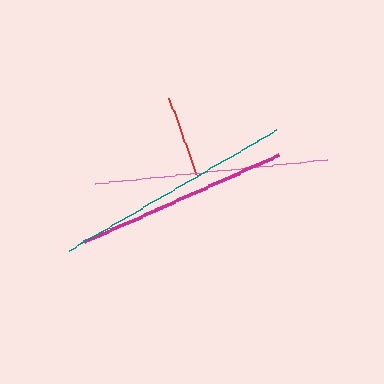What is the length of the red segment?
The red segment is approximately 83 pixels long.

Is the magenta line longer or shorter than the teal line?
The teal line is longer than the magenta line.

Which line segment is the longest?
The teal line is the longest at approximately 240 pixels.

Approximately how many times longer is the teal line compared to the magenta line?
The teal line is approximately 1.1 times the length of the magenta line.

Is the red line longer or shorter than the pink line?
The pink line is longer than the red line.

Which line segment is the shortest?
The red line is the shortest at approximately 83 pixels.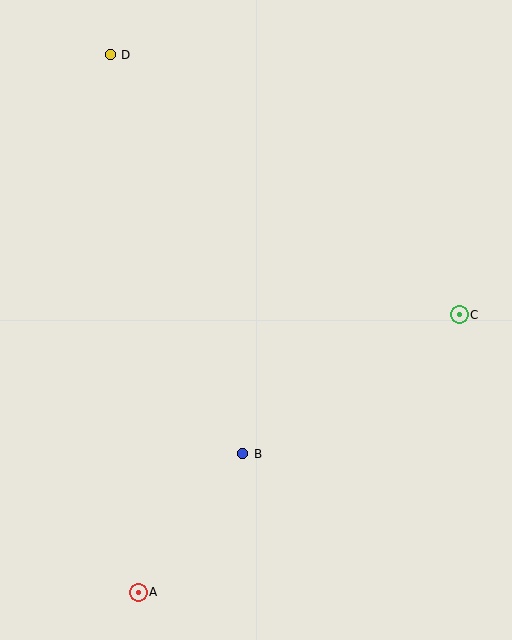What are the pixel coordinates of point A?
Point A is at (138, 592).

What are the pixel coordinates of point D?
Point D is at (110, 55).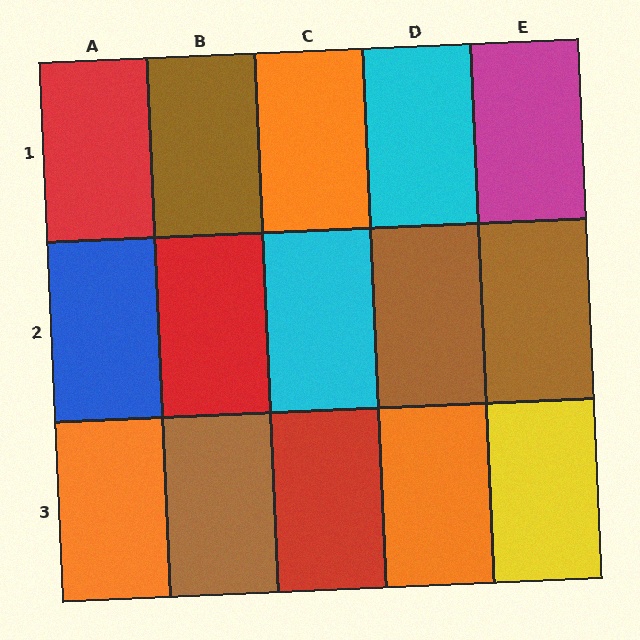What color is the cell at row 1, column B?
Brown.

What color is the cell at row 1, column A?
Red.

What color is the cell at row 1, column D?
Cyan.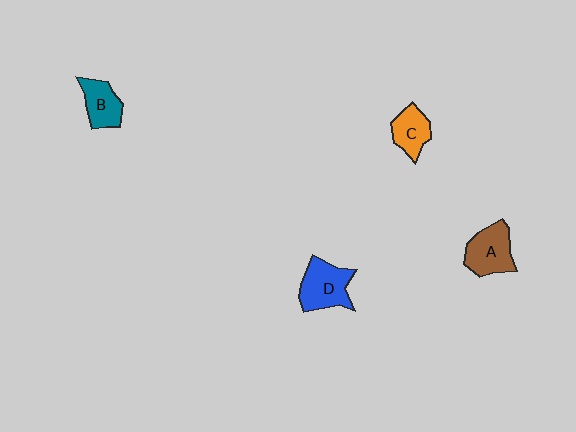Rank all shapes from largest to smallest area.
From largest to smallest: D (blue), A (brown), B (teal), C (orange).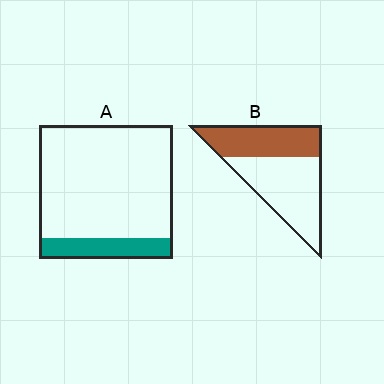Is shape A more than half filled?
No.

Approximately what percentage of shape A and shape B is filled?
A is approximately 15% and B is approximately 40%.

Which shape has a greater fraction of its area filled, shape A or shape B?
Shape B.